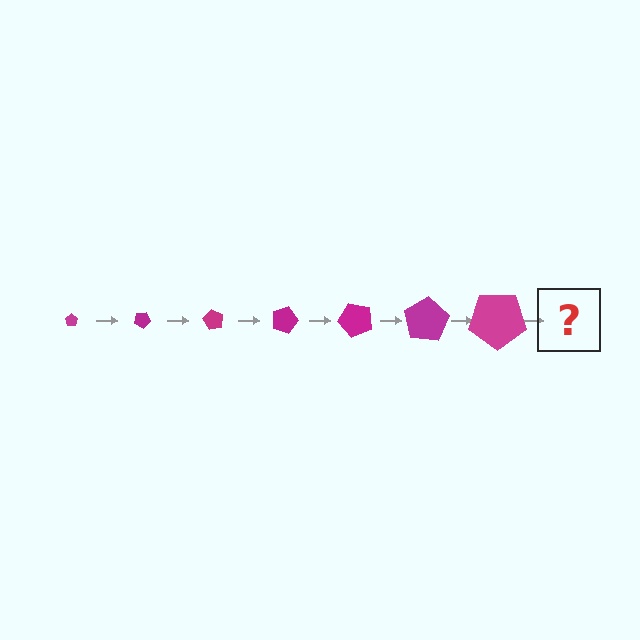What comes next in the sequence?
The next element should be a pentagon, larger than the previous one and rotated 210 degrees from the start.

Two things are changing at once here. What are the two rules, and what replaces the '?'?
The two rules are that the pentagon grows larger each step and it rotates 30 degrees each step. The '?' should be a pentagon, larger than the previous one and rotated 210 degrees from the start.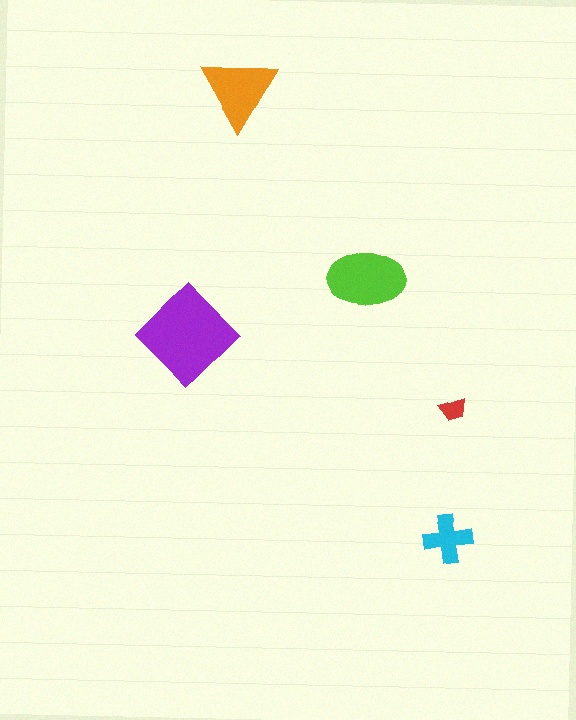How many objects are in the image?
There are 5 objects in the image.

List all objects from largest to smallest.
The purple diamond, the lime ellipse, the orange triangle, the cyan cross, the red trapezoid.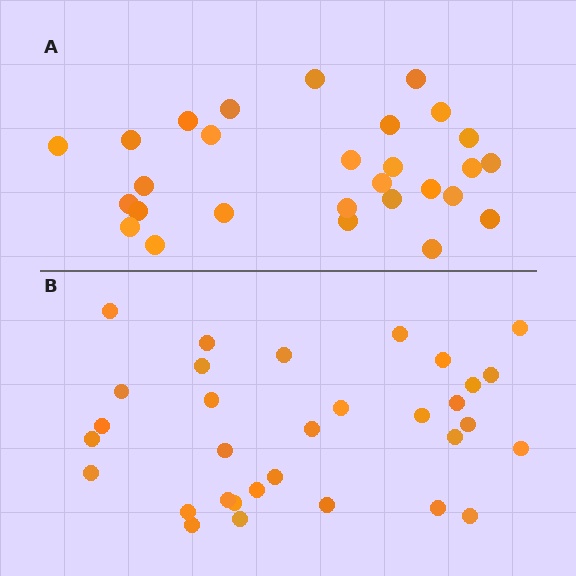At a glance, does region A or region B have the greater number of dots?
Region B (the bottom region) has more dots.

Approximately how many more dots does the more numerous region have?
Region B has about 4 more dots than region A.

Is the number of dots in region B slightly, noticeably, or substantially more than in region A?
Region B has only slightly more — the two regions are fairly close. The ratio is roughly 1.1 to 1.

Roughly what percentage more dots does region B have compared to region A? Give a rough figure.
About 15% more.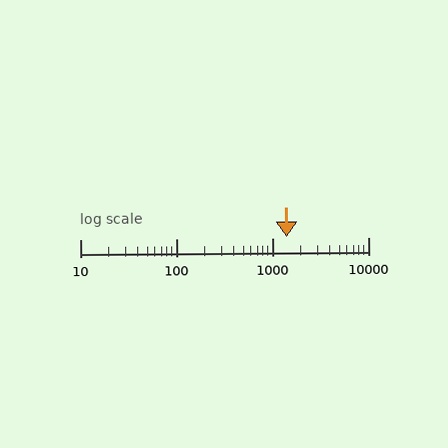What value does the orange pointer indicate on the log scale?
The pointer indicates approximately 1400.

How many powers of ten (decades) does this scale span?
The scale spans 3 decades, from 10 to 10000.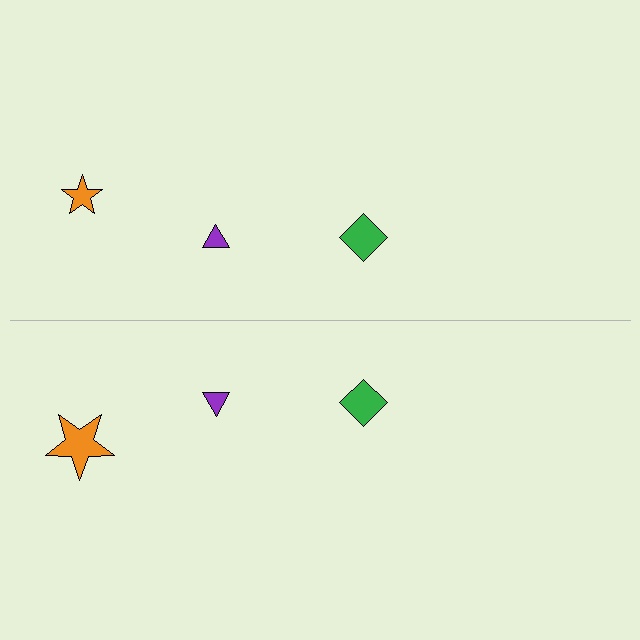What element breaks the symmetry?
The orange star on the bottom side has a different size than its mirror counterpart.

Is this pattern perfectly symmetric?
No, the pattern is not perfectly symmetric. The orange star on the bottom side has a different size than its mirror counterpart.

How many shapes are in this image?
There are 6 shapes in this image.